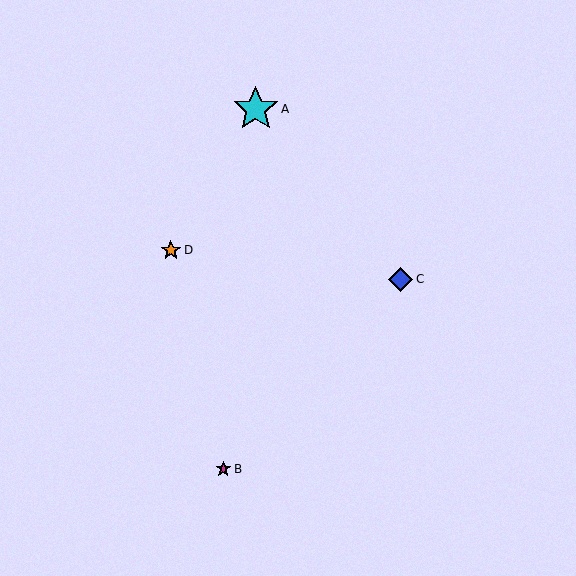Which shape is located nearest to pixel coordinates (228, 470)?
The magenta star (labeled B) at (223, 469) is nearest to that location.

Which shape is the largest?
The cyan star (labeled A) is the largest.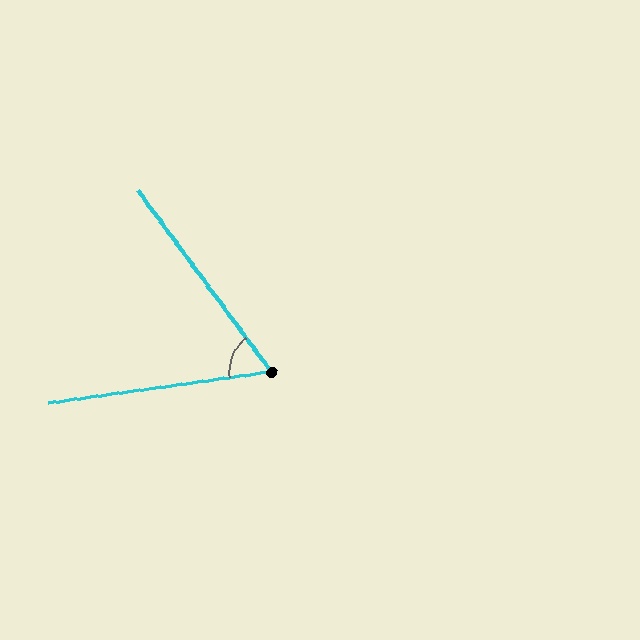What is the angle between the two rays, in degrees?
Approximately 62 degrees.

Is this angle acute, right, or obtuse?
It is acute.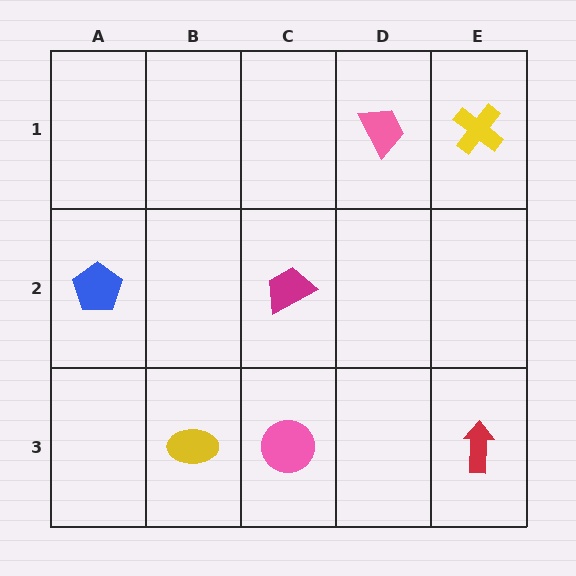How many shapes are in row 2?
2 shapes.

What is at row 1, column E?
A yellow cross.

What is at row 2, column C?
A magenta trapezoid.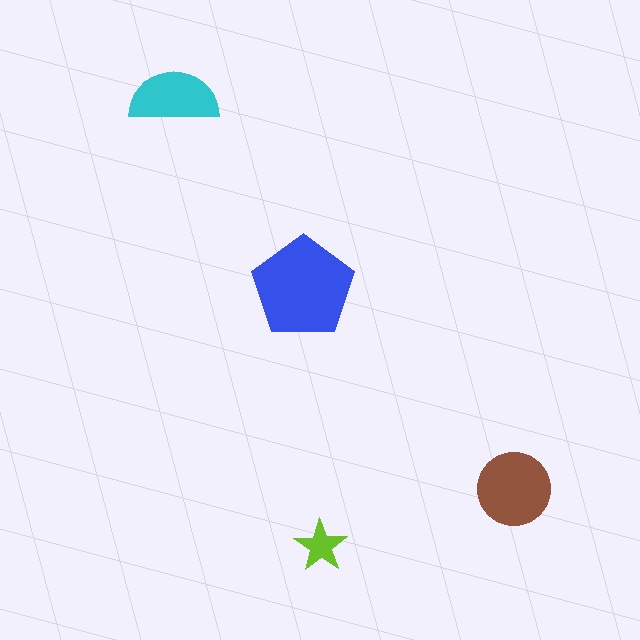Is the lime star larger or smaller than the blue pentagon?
Smaller.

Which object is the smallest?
The lime star.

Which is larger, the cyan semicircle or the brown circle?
The brown circle.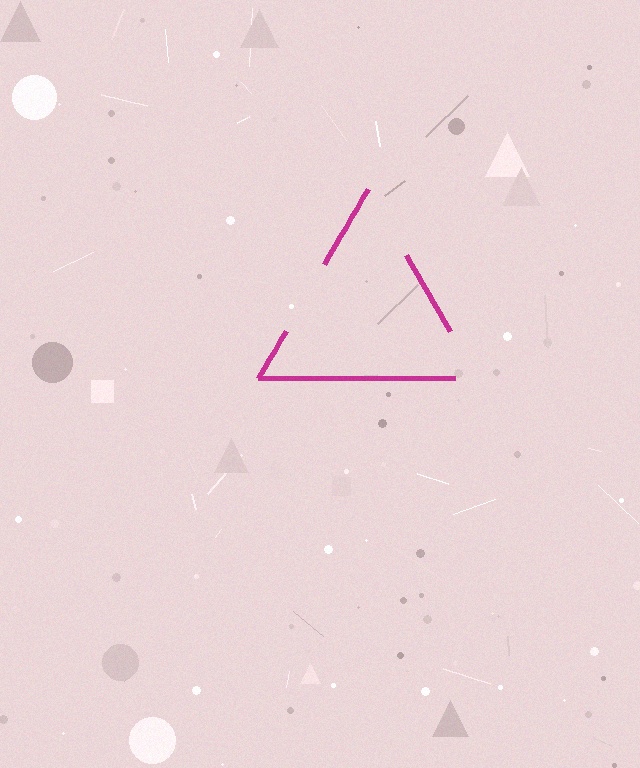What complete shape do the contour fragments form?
The contour fragments form a triangle.